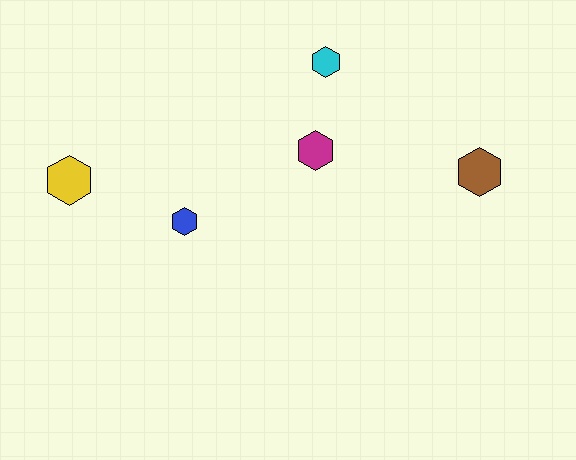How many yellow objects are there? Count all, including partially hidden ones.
There is 1 yellow object.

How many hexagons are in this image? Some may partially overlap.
There are 5 hexagons.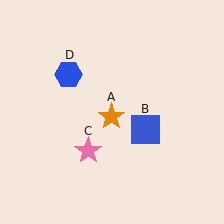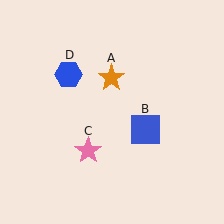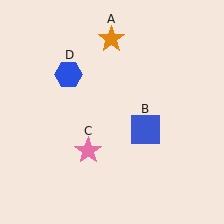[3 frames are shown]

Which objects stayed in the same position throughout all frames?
Blue square (object B) and pink star (object C) and blue hexagon (object D) remained stationary.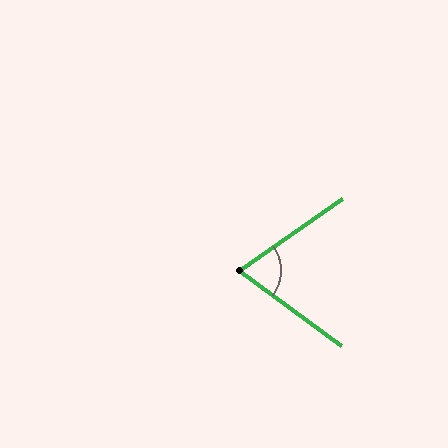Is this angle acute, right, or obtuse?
It is acute.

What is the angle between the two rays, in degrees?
Approximately 72 degrees.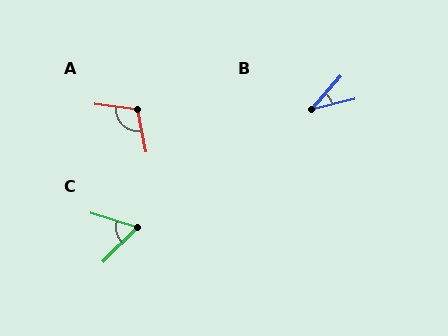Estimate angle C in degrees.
Approximately 62 degrees.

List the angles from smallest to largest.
B (35°), C (62°), A (109°).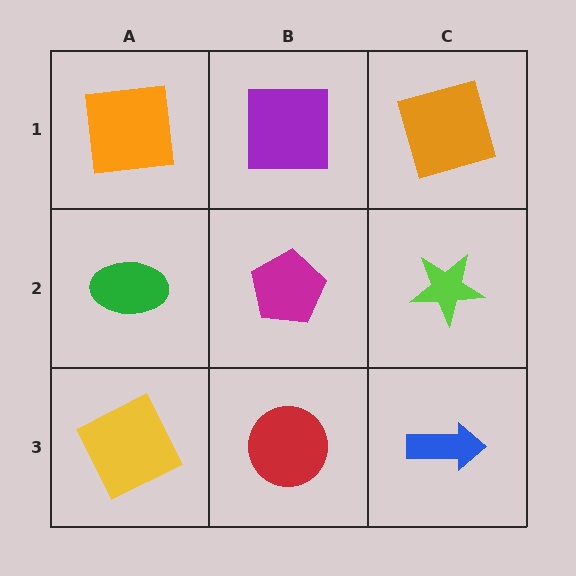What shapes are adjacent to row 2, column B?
A purple square (row 1, column B), a red circle (row 3, column B), a green ellipse (row 2, column A), a lime star (row 2, column C).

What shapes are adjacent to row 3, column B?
A magenta pentagon (row 2, column B), a yellow square (row 3, column A), a blue arrow (row 3, column C).